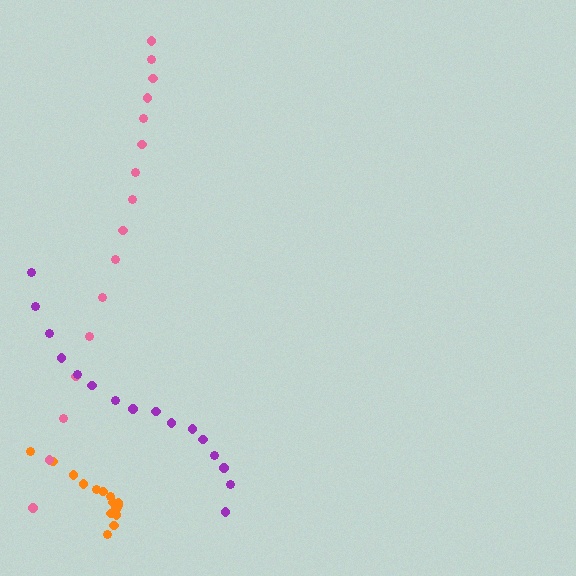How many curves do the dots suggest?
There are 3 distinct paths.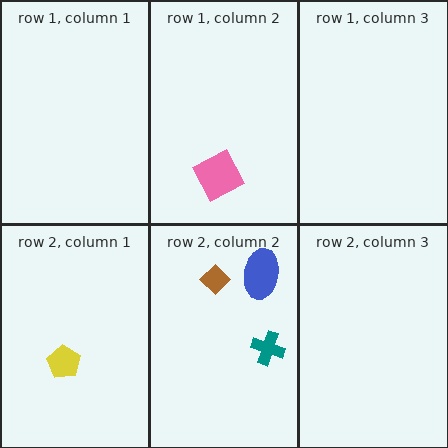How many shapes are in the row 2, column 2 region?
3.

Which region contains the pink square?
The row 1, column 2 region.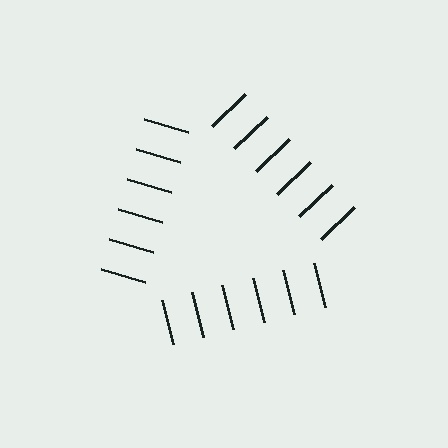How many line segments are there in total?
18 — 6 along each of the 3 edges.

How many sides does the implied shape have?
3 sides — the line-ends trace a triangle.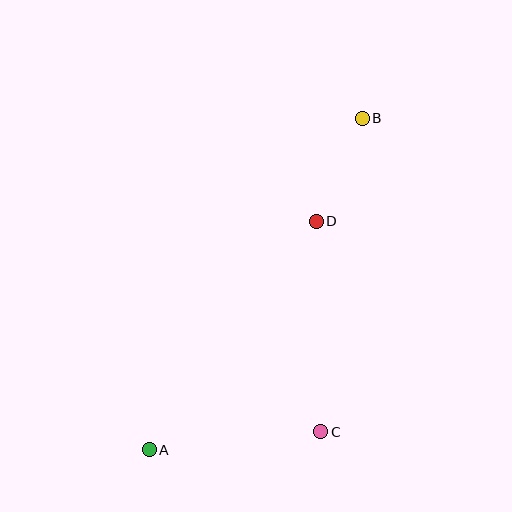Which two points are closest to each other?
Points B and D are closest to each other.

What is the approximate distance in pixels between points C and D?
The distance between C and D is approximately 211 pixels.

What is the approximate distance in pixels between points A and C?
The distance between A and C is approximately 173 pixels.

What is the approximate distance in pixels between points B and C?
The distance between B and C is approximately 316 pixels.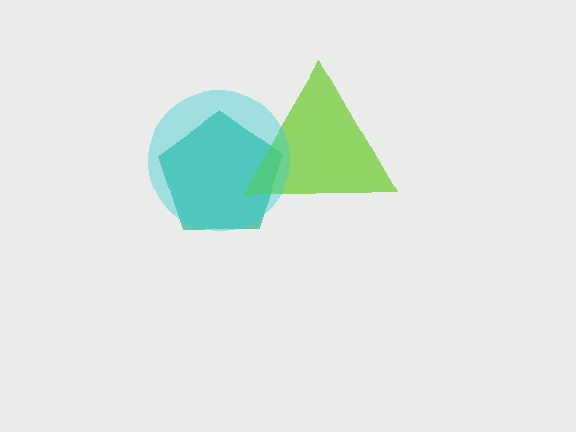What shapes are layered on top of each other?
The layered shapes are: a teal pentagon, a lime triangle, a cyan circle.